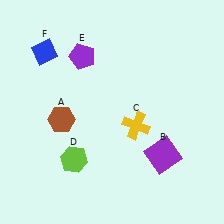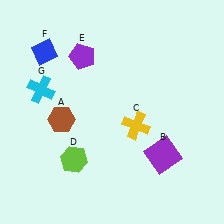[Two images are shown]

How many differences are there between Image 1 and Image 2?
There is 1 difference between the two images.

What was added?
A cyan cross (G) was added in Image 2.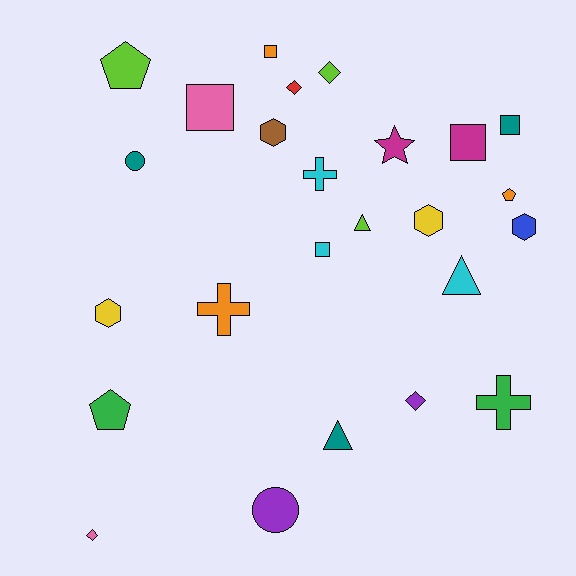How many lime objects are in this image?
There are 3 lime objects.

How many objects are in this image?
There are 25 objects.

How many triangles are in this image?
There are 3 triangles.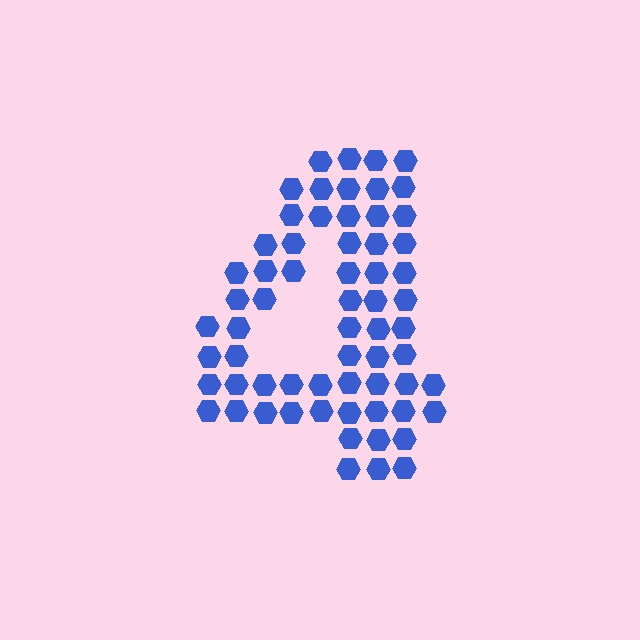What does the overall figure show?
The overall figure shows the digit 4.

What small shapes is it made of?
It is made of small hexagons.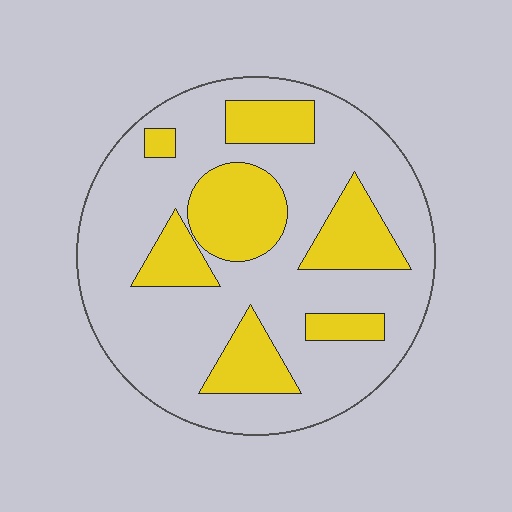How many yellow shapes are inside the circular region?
7.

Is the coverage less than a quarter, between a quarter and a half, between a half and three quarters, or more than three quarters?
Between a quarter and a half.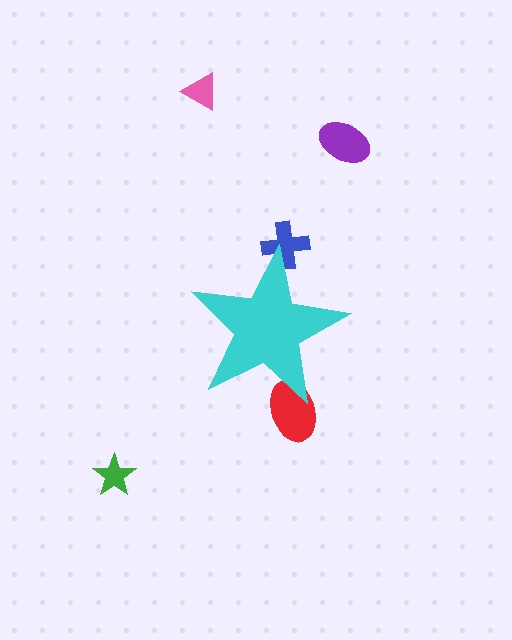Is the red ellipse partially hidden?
Yes, the red ellipse is partially hidden behind the cyan star.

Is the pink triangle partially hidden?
No, the pink triangle is fully visible.